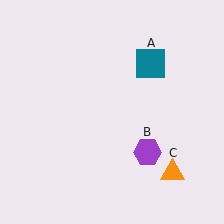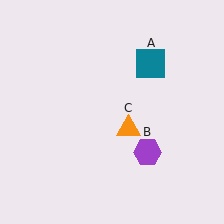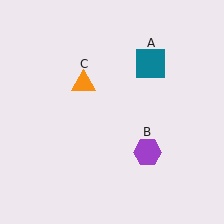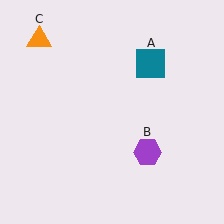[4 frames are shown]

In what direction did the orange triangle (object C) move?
The orange triangle (object C) moved up and to the left.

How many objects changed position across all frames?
1 object changed position: orange triangle (object C).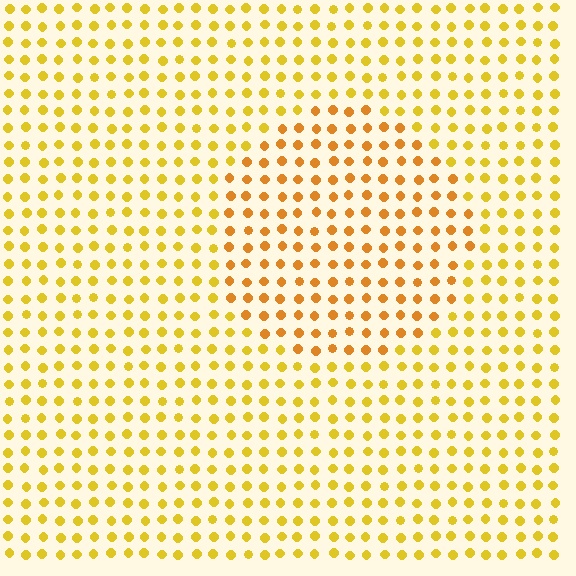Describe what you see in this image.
The image is filled with small yellow elements in a uniform arrangement. A circle-shaped region is visible where the elements are tinted to a slightly different hue, forming a subtle color boundary.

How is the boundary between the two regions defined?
The boundary is defined purely by a slight shift in hue (about 21 degrees). Spacing, size, and orientation are identical on both sides.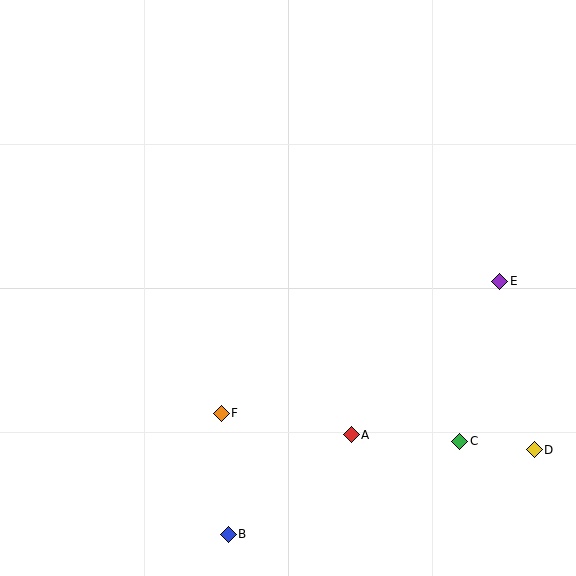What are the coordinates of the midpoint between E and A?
The midpoint between E and A is at (425, 358).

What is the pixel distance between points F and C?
The distance between F and C is 240 pixels.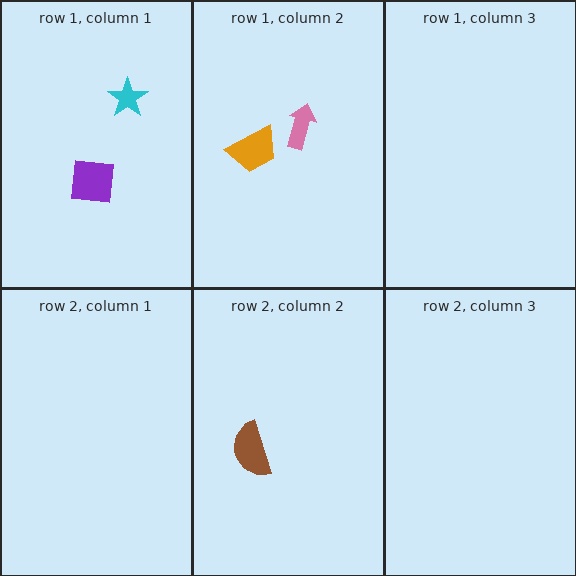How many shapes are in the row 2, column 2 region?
1.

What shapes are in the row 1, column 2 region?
The pink arrow, the orange trapezoid.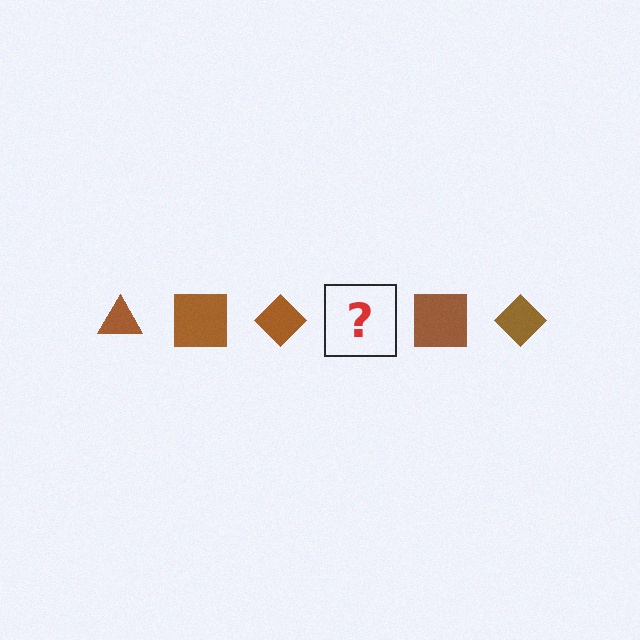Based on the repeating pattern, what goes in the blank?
The blank should be a brown triangle.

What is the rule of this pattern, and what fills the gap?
The rule is that the pattern cycles through triangle, square, diamond shapes in brown. The gap should be filled with a brown triangle.